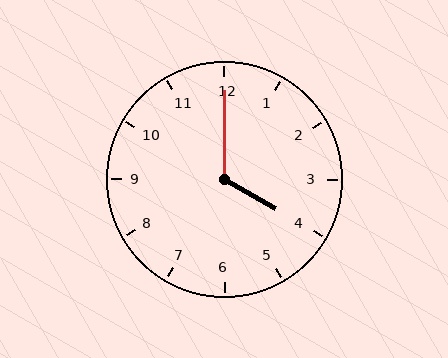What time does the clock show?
4:00.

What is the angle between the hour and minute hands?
Approximately 120 degrees.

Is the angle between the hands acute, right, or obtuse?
It is obtuse.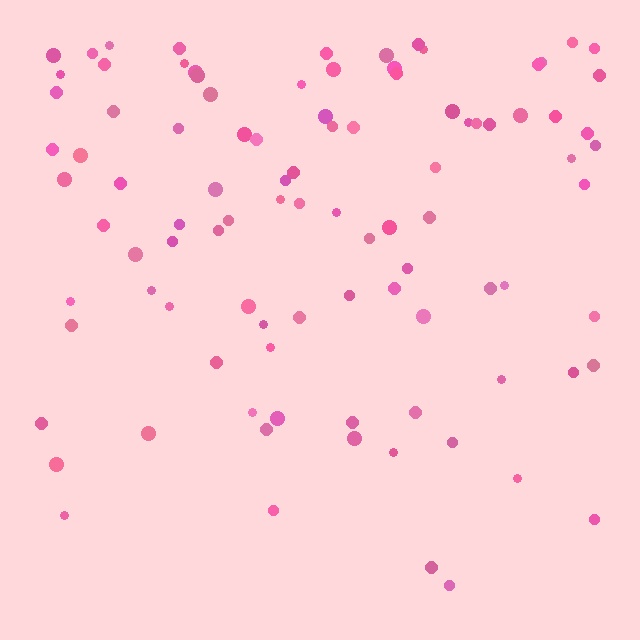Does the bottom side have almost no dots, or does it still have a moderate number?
Still a moderate number, just noticeably fewer than the top.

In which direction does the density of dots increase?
From bottom to top, with the top side densest.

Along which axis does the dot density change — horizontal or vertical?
Vertical.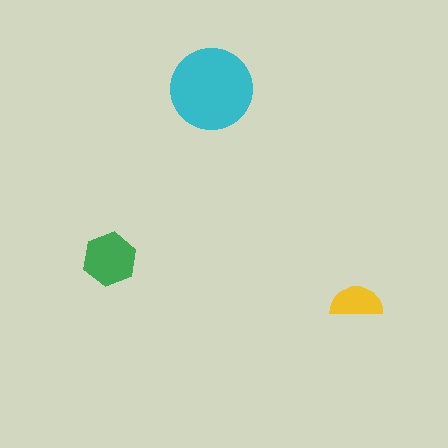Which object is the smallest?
The yellow semicircle.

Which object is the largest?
The cyan circle.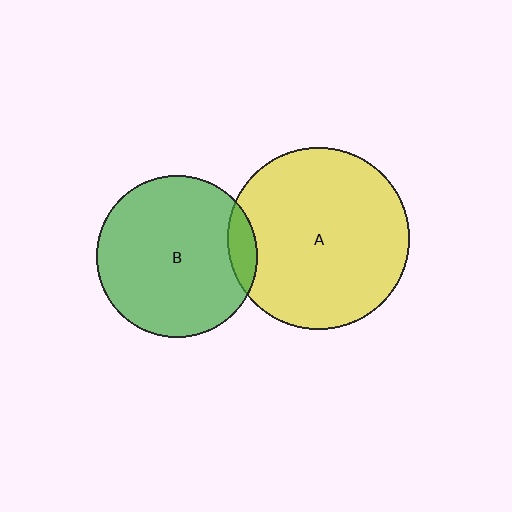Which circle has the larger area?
Circle A (yellow).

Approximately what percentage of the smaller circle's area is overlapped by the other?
Approximately 10%.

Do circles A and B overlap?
Yes.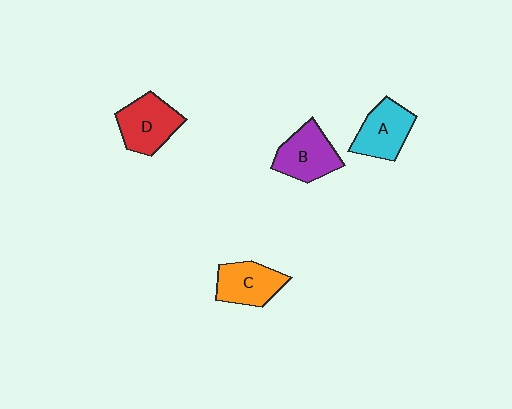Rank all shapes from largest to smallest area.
From largest to smallest: D (red), B (purple), A (cyan), C (orange).